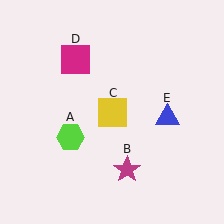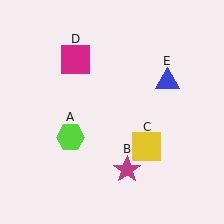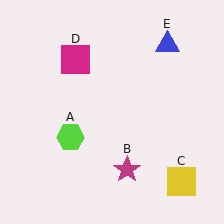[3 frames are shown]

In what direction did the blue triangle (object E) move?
The blue triangle (object E) moved up.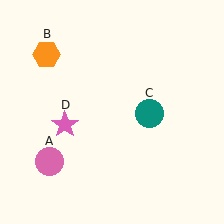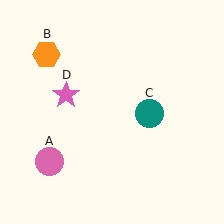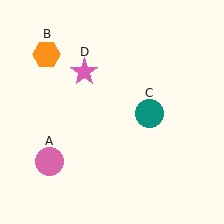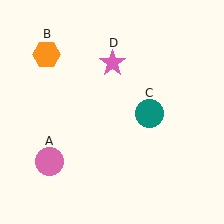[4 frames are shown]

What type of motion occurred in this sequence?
The pink star (object D) rotated clockwise around the center of the scene.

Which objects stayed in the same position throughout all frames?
Pink circle (object A) and orange hexagon (object B) and teal circle (object C) remained stationary.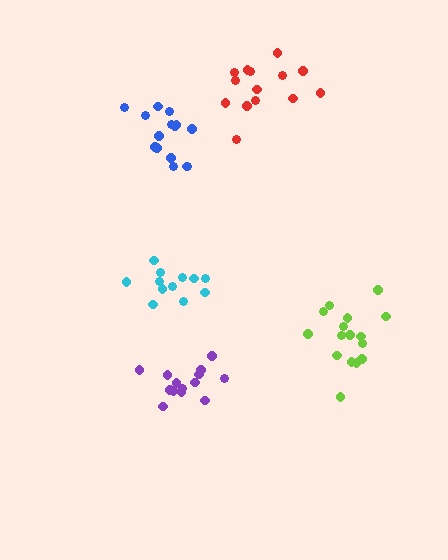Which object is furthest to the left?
The cyan cluster is leftmost.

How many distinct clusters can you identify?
There are 5 distinct clusters.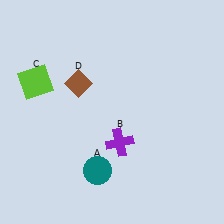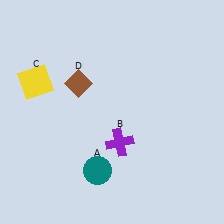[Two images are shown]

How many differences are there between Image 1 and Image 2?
There is 1 difference between the two images.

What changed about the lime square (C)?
In Image 1, C is lime. In Image 2, it changed to yellow.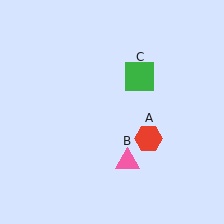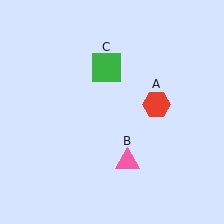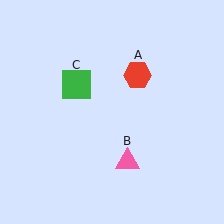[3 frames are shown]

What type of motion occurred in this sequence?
The red hexagon (object A), green square (object C) rotated counterclockwise around the center of the scene.